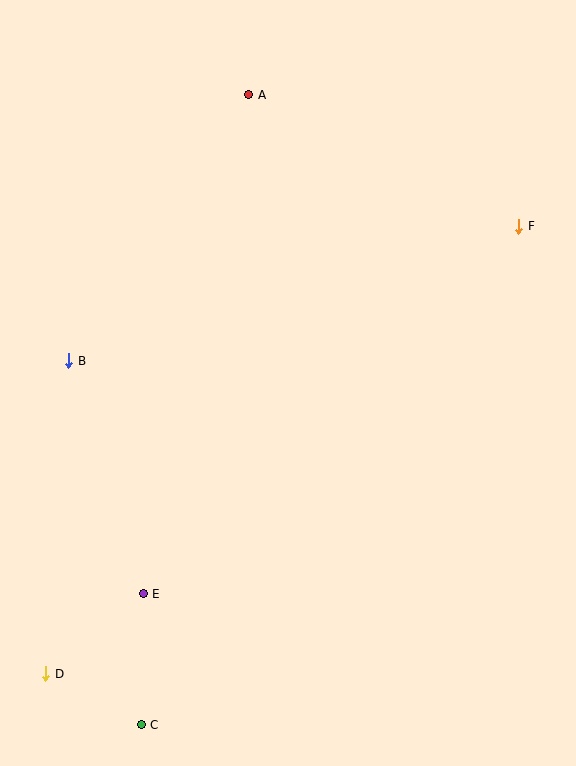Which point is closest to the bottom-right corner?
Point C is closest to the bottom-right corner.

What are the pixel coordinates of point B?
Point B is at (69, 361).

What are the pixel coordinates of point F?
Point F is at (519, 226).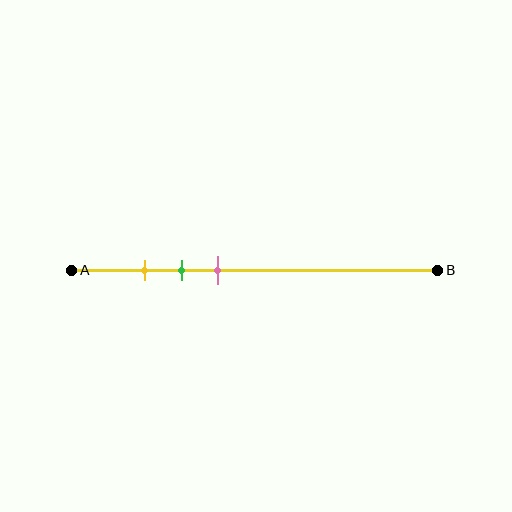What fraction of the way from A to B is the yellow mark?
The yellow mark is approximately 20% (0.2) of the way from A to B.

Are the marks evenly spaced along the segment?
Yes, the marks are approximately evenly spaced.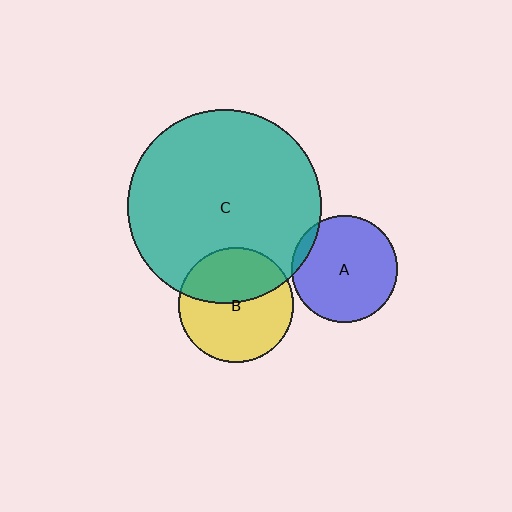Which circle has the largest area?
Circle C (teal).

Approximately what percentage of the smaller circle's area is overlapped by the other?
Approximately 40%.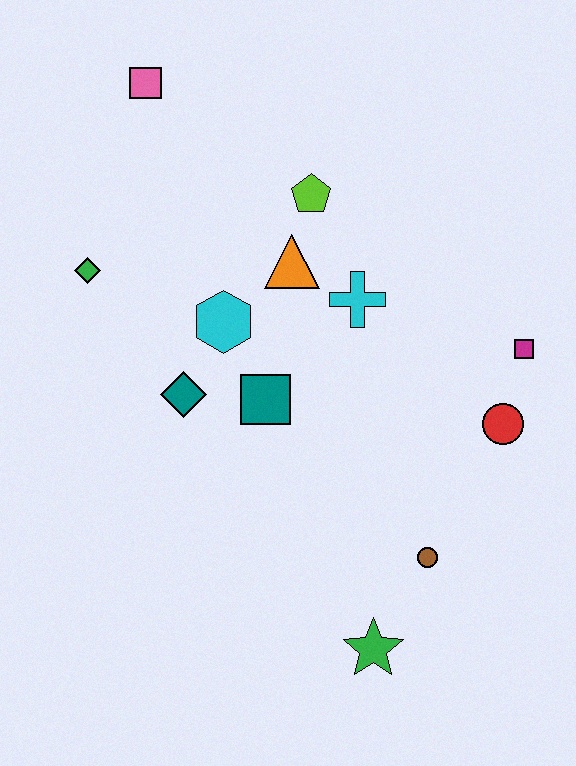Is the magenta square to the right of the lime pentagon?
Yes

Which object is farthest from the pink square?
The green star is farthest from the pink square.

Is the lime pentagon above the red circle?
Yes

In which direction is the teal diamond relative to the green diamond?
The teal diamond is below the green diamond.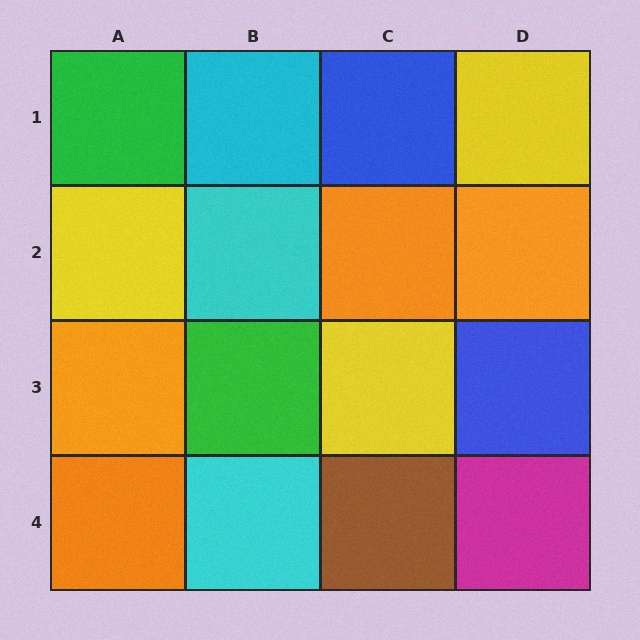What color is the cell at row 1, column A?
Green.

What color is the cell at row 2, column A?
Yellow.